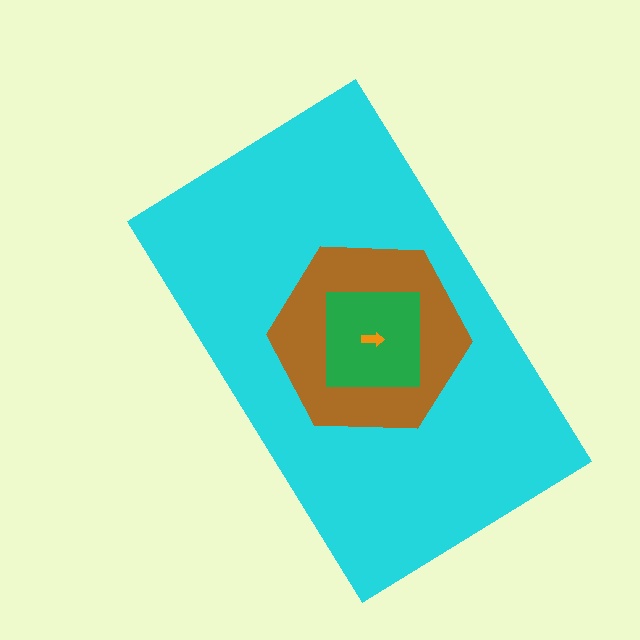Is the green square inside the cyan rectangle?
Yes.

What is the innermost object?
The orange arrow.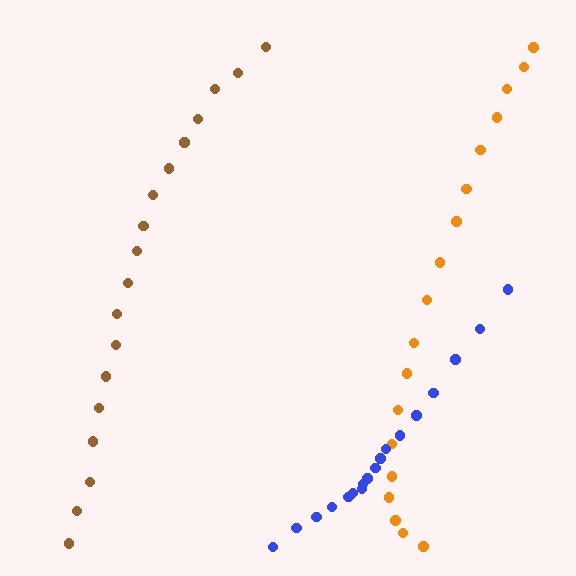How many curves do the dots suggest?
There are 3 distinct paths.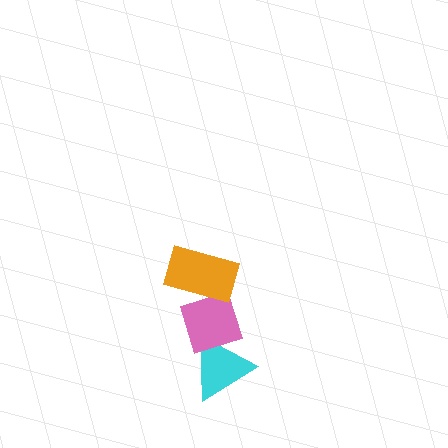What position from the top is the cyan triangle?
The cyan triangle is 3rd from the top.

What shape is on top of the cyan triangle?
The pink diamond is on top of the cyan triangle.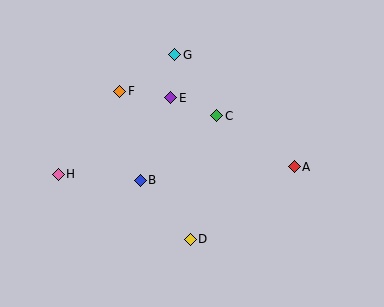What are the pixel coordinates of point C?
Point C is at (217, 116).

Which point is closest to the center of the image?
Point C at (217, 116) is closest to the center.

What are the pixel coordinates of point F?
Point F is at (120, 91).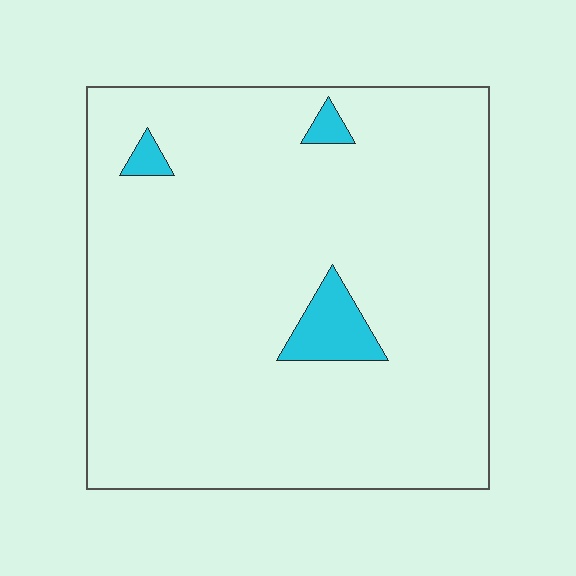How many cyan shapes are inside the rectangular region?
3.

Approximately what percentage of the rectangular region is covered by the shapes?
Approximately 5%.